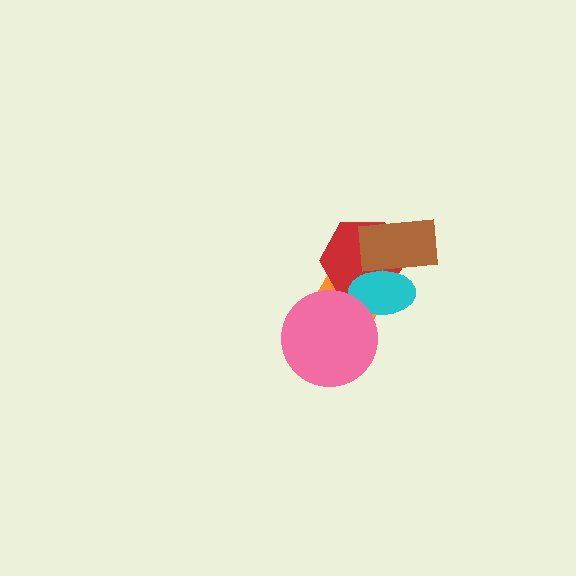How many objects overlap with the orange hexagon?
3 objects overlap with the orange hexagon.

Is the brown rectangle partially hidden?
No, no other shape covers it.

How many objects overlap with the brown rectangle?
2 objects overlap with the brown rectangle.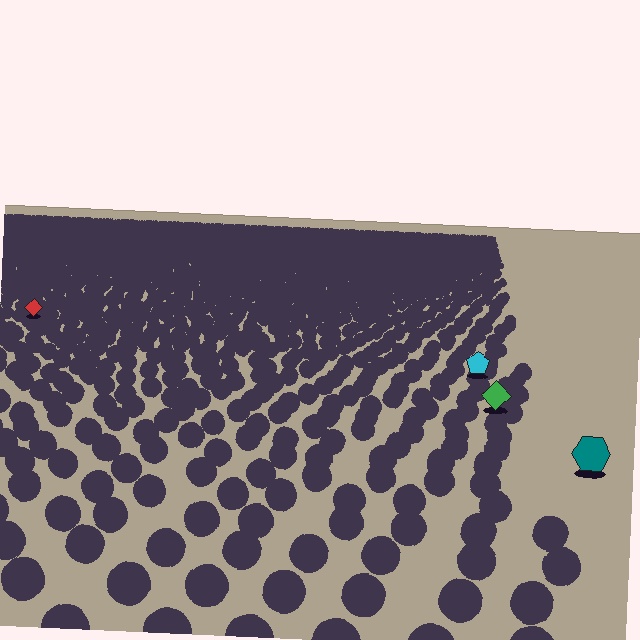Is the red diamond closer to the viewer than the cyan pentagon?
No. The cyan pentagon is closer — you can tell from the texture gradient: the ground texture is coarser near it.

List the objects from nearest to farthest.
From nearest to farthest: the teal hexagon, the green diamond, the cyan pentagon, the red diamond.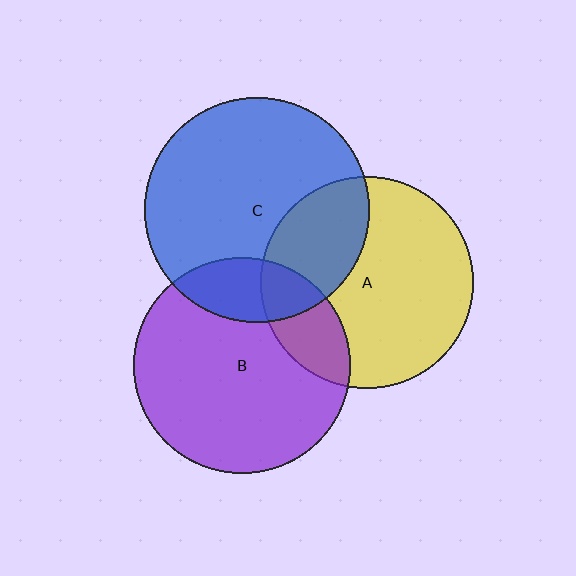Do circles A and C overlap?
Yes.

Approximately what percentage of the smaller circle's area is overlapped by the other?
Approximately 30%.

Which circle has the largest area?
Circle C (blue).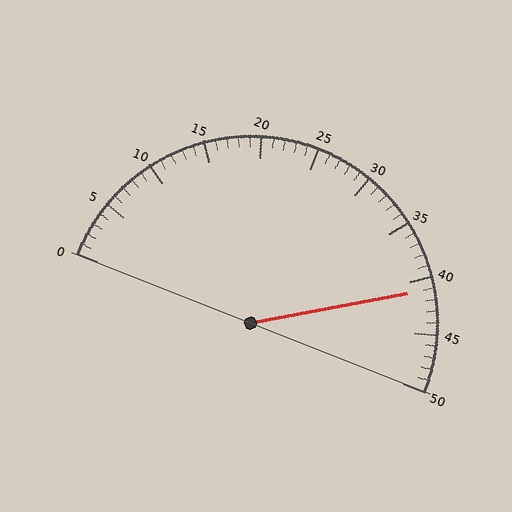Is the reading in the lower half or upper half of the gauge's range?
The reading is in the upper half of the range (0 to 50).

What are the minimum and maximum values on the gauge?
The gauge ranges from 0 to 50.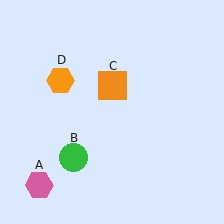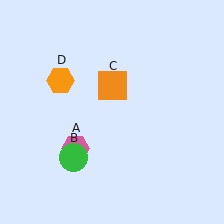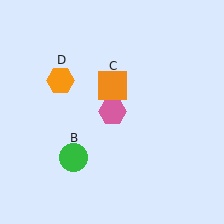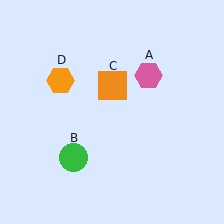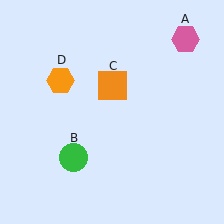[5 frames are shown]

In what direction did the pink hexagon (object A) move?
The pink hexagon (object A) moved up and to the right.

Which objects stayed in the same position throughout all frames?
Green circle (object B) and orange square (object C) and orange hexagon (object D) remained stationary.